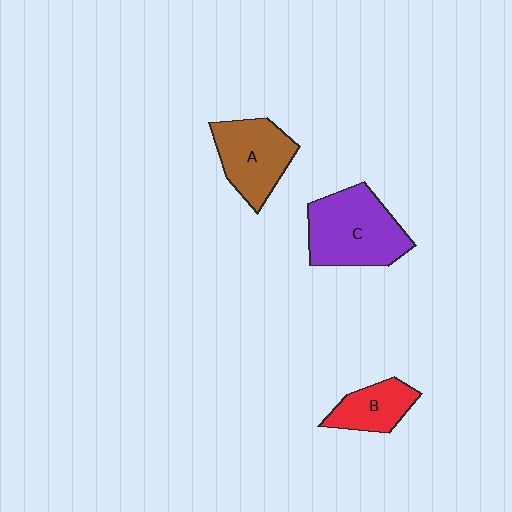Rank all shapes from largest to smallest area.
From largest to smallest: C (purple), A (brown), B (red).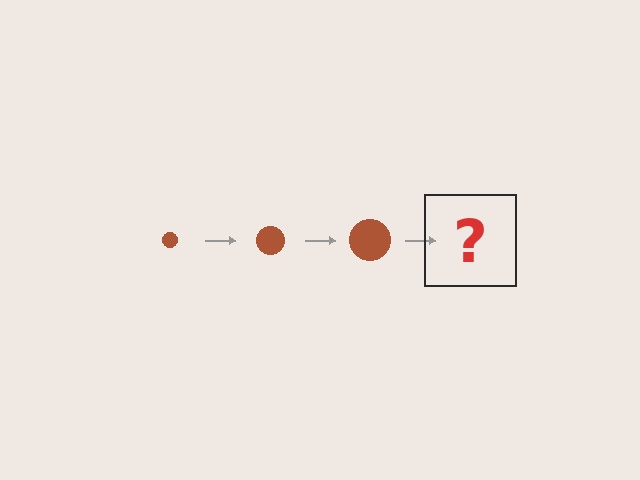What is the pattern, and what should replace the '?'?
The pattern is that the circle gets progressively larger each step. The '?' should be a brown circle, larger than the previous one.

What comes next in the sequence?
The next element should be a brown circle, larger than the previous one.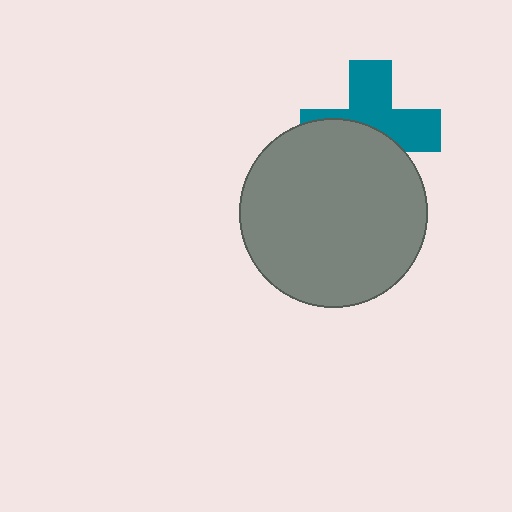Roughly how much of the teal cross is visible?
About half of it is visible (roughly 52%).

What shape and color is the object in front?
The object in front is a gray circle.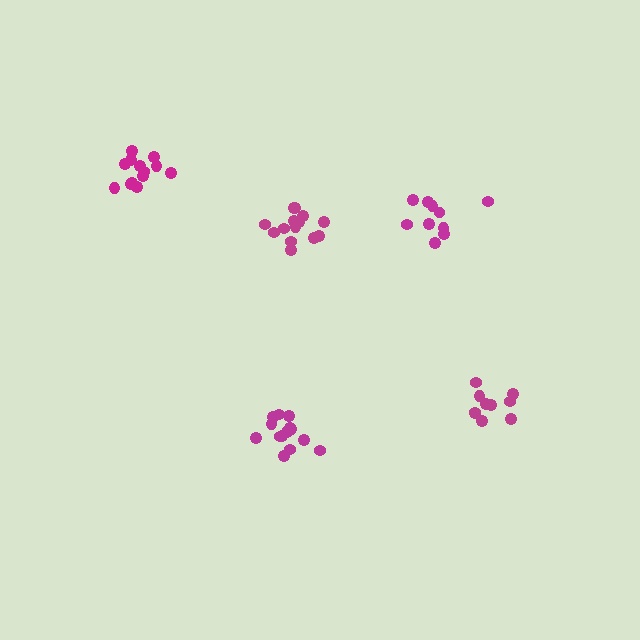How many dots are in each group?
Group 1: 10 dots, Group 2: 14 dots, Group 3: 14 dots, Group 4: 13 dots, Group 5: 10 dots (61 total).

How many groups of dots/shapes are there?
There are 5 groups.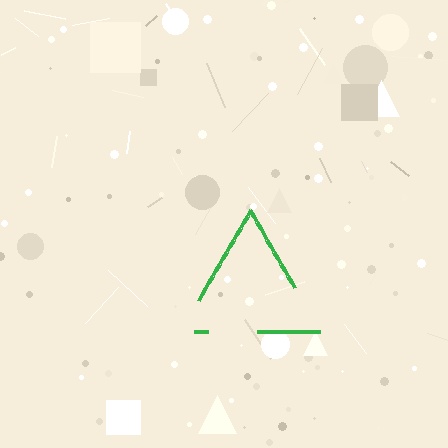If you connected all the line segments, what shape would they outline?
They would outline a triangle.